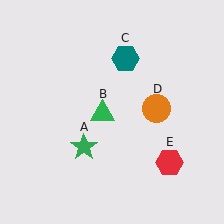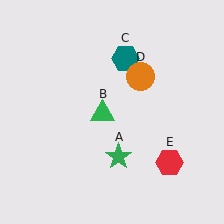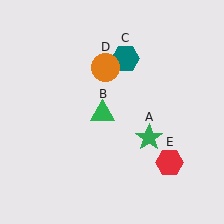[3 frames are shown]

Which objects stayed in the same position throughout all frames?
Green triangle (object B) and teal hexagon (object C) and red hexagon (object E) remained stationary.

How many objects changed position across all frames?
2 objects changed position: green star (object A), orange circle (object D).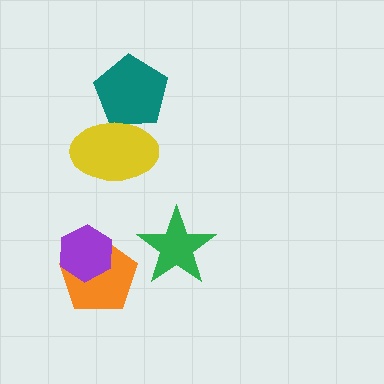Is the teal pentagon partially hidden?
Yes, it is partially covered by another shape.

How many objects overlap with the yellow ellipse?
1 object overlaps with the yellow ellipse.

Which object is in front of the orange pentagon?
The purple hexagon is in front of the orange pentagon.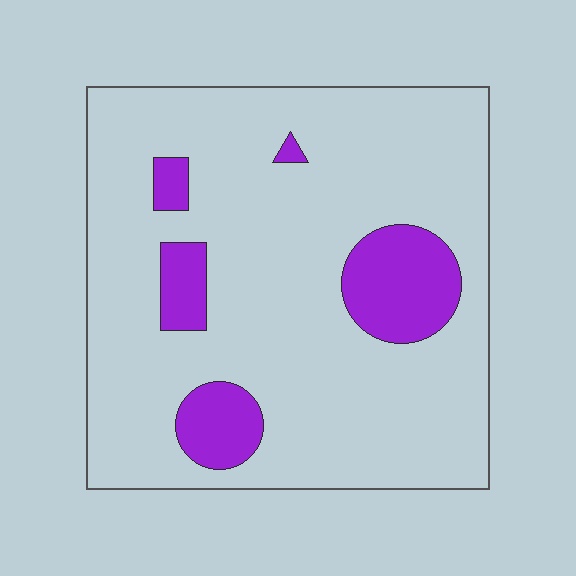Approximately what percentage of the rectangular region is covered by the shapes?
Approximately 15%.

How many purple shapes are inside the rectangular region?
5.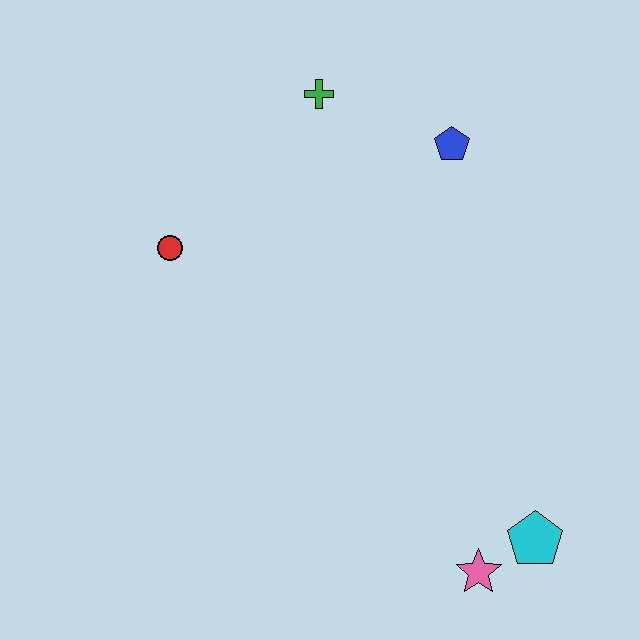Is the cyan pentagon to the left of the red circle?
No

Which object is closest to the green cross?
The blue pentagon is closest to the green cross.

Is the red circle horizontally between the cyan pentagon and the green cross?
No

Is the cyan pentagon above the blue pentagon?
No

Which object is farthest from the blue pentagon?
The pink star is farthest from the blue pentagon.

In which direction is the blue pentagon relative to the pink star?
The blue pentagon is above the pink star.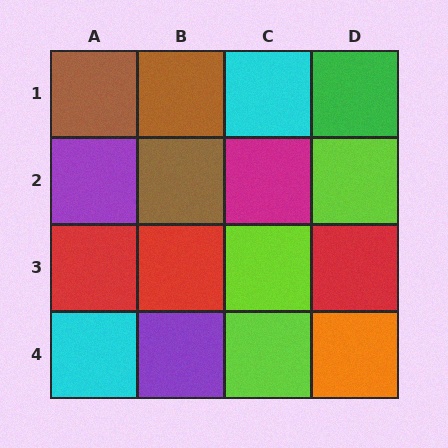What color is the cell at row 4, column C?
Lime.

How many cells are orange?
1 cell is orange.